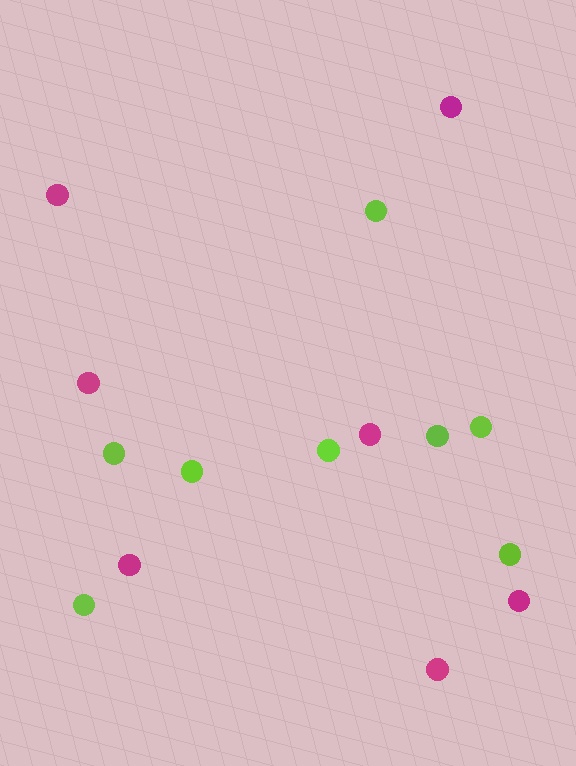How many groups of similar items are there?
There are 2 groups: one group of lime circles (8) and one group of magenta circles (7).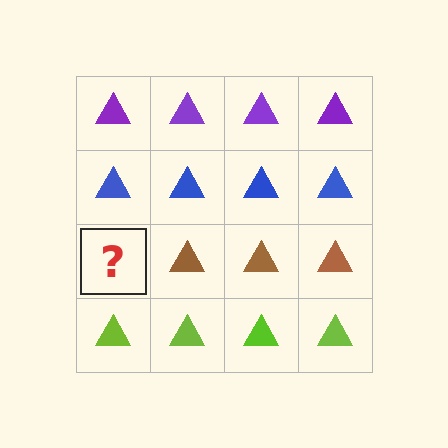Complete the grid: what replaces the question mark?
The question mark should be replaced with a brown triangle.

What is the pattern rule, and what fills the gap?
The rule is that each row has a consistent color. The gap should be filled with a brown triangle.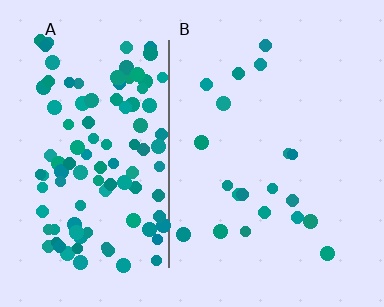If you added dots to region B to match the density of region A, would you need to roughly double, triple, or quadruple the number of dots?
Approximately quadruple.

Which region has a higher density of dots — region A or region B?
A (the left).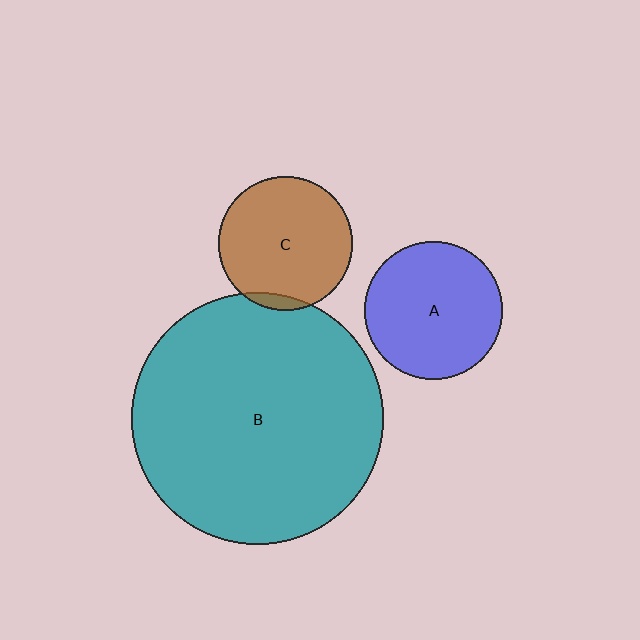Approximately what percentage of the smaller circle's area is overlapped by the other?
Approximately 5%.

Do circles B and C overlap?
Yes.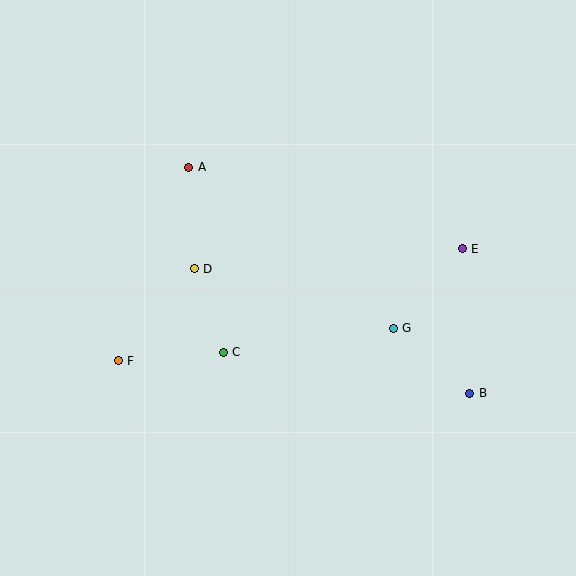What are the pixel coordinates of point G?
Point G is at (393, 328).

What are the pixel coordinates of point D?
Point D is at (194, 269).